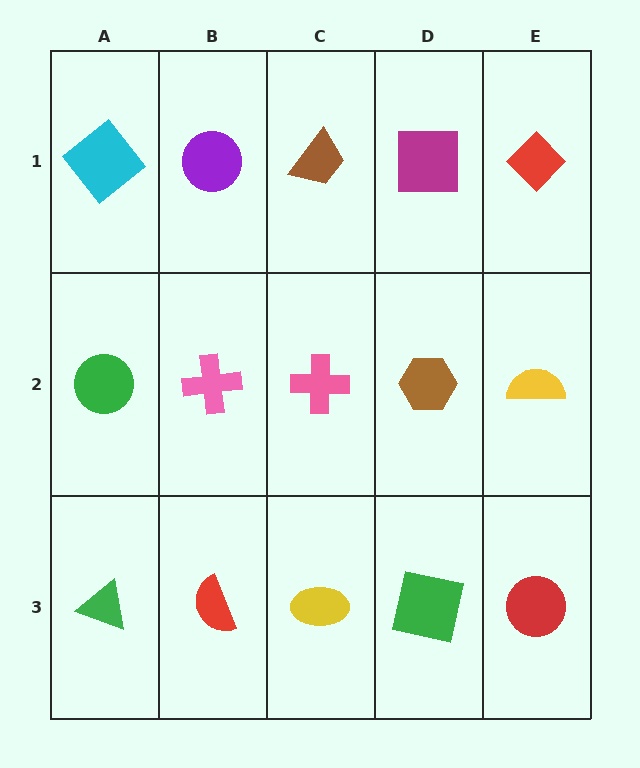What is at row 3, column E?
A red circle.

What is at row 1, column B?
A purple circle.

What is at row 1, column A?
A cyan diamond.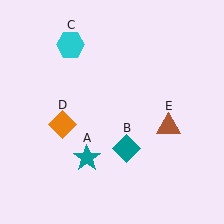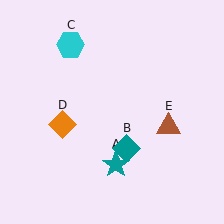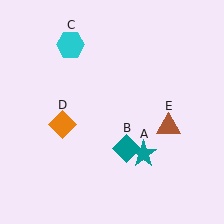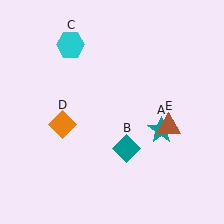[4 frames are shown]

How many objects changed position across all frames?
1 object changed position: teal star (object A).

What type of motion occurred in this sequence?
The teal star (object A) rotated counterclockwise around the center of the scene.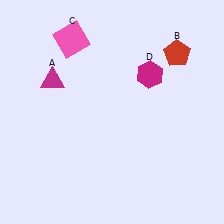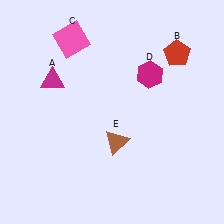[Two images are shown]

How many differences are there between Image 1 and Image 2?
There is 1 difference between the two images.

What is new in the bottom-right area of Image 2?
A brown triangle (E) was added in the bottom-right area of Image 2.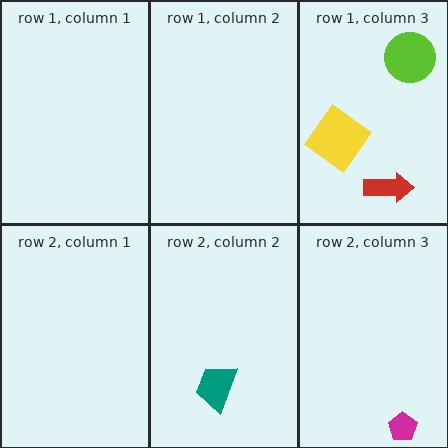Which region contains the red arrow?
The row 1, column 3 region.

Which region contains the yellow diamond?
The row 1, column 3 region.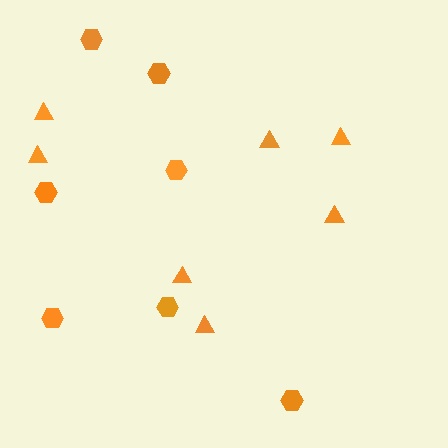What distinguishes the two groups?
There are 2 groups: one group of hexagons (7) and one group of triangles (7).